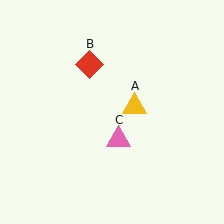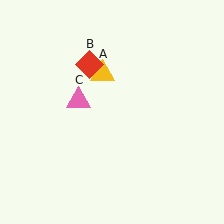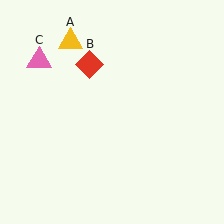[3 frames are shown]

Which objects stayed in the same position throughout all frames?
Red diamond (object B) remained stationary.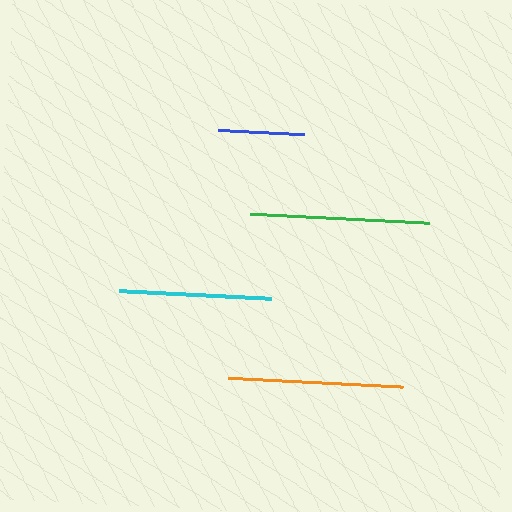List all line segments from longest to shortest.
From longest to shortest: green, orange, cyan, blue.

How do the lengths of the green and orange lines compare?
The green and orange lines are approximately the same length.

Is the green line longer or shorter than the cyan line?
The green line is longer than the cyan line.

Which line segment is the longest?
The green line is the longest at approximately 179 pixels.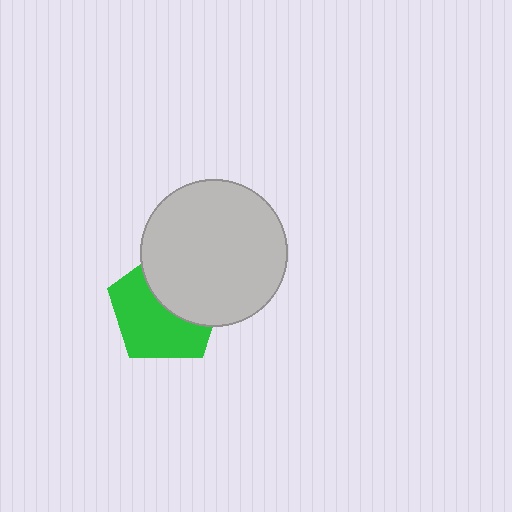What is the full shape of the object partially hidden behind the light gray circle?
The partially hidden object is a green pentagon.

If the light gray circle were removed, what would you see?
You would see the complete green pentagon.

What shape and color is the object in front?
The object in front is a light gray circle.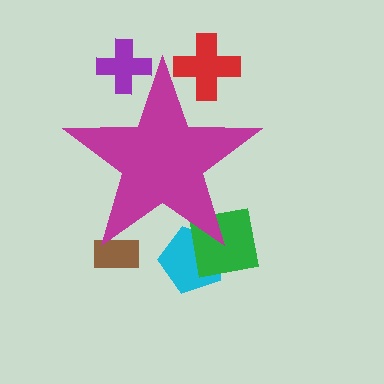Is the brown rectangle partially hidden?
Yes, the brown rectangle is partially hidden behind the magenta star.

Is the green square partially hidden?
Yes, the green square is partially hidden behind the magenta star.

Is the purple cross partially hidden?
Yes, the purple cross is partially hidden behind the magenta star.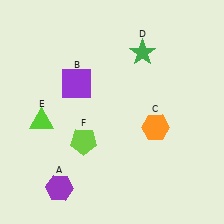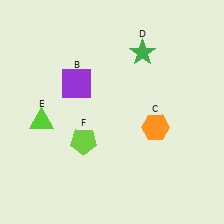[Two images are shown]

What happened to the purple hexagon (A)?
The purple hexagon (A) was removed in Image 2. It was in the bottom-left area of Image 1.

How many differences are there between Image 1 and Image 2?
There is 1 difference between the two images.